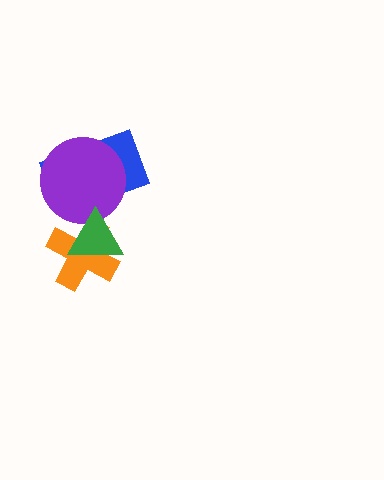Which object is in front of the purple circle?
The green triangle is in front of the purple circle.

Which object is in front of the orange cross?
The green triangle is in front of the orange cross.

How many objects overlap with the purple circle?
2 objects overlap with the purple circle.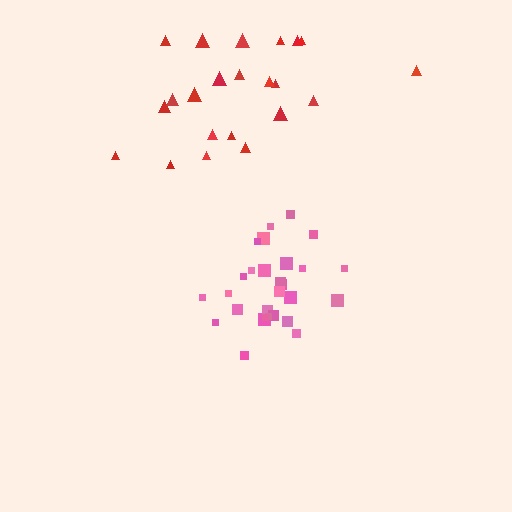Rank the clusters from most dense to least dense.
pink, red.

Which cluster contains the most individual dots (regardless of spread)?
Pink (28).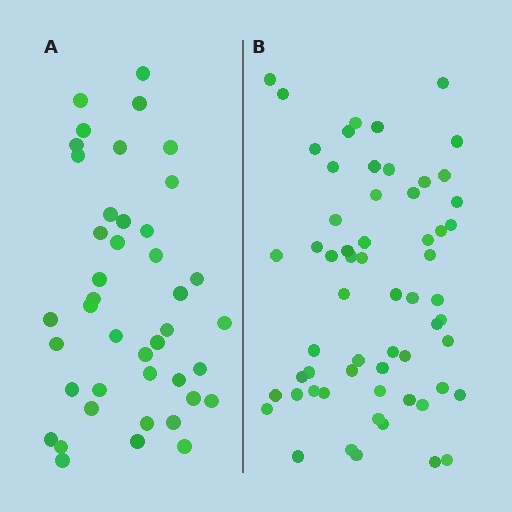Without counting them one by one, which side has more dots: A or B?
Region B (the right region) has more dots.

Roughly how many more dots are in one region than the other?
Region B has approximately 20 more dots than region A.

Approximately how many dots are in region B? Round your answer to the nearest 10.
About 60 dots.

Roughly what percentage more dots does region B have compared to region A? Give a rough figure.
About 45% more.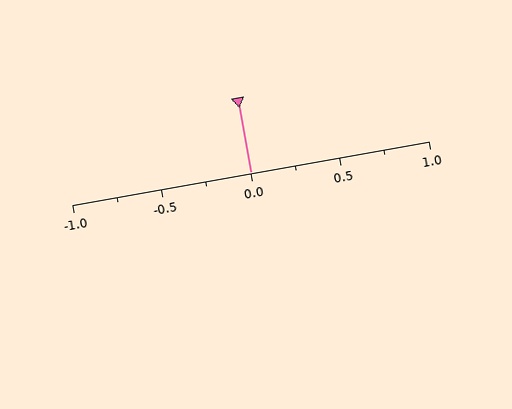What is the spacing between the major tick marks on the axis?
The major ticks are spaced 0.5 apart.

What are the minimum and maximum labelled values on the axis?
The axis runs from -1.0 to 1.0.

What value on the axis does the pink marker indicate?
The marker indicates approximately 0.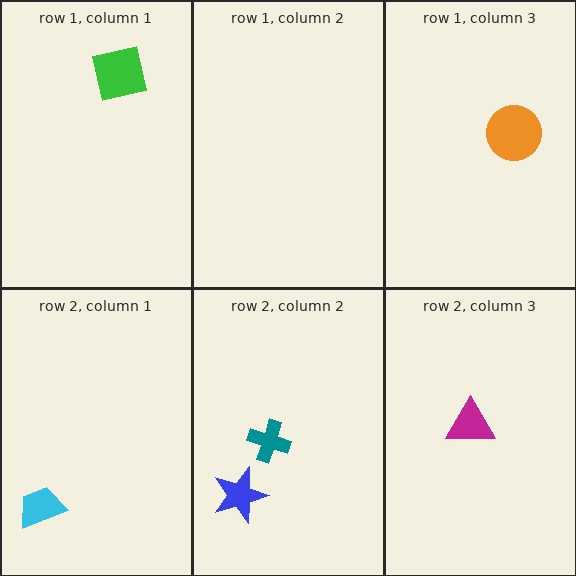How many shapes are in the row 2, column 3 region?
1.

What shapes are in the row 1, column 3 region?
The orange circle.